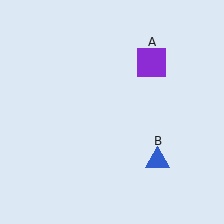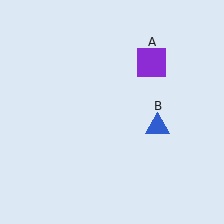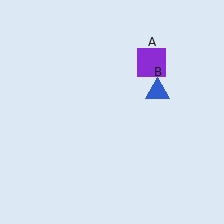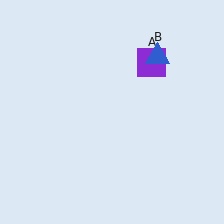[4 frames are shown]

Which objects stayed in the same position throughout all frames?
Purple square (object A) remained stationary.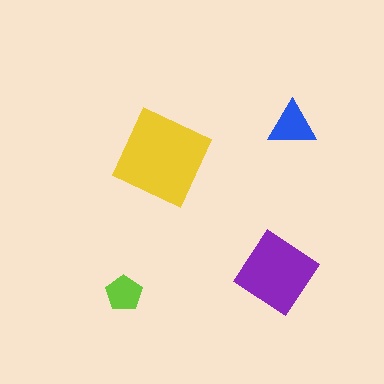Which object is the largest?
The yellow diamond.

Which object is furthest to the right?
The blue triangle is rightmost.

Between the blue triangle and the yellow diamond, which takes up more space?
The yellow diamond.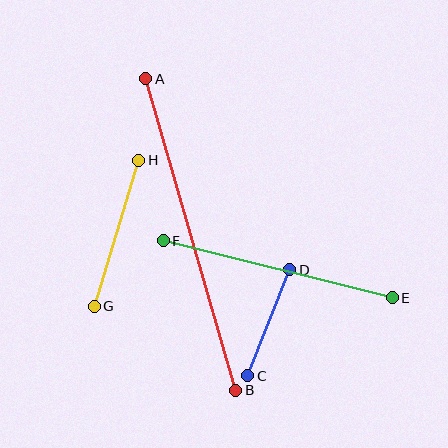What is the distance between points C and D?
The distance is approximately 114 pixels.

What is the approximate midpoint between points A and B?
The midpoint is at approximately (191, 234) pixels.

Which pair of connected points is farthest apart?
Points A and B are farthest apart.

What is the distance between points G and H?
The distance is approximately 153 pixels.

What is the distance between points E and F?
The distance is approximately 237 pixels.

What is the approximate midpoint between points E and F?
The midpoint is at approximately (278, 269) pixels.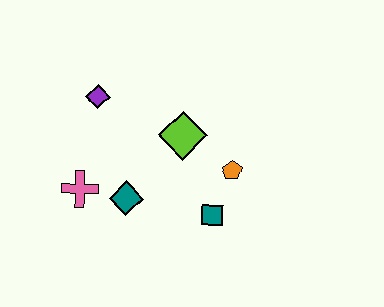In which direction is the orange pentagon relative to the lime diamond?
The orange pentagon is to the right of the lime diamond.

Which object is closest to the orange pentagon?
The teal square is closest to the orange pentagon.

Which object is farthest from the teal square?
The purple diamond is farthest from the teal square.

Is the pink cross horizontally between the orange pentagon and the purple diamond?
No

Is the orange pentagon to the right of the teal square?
Yes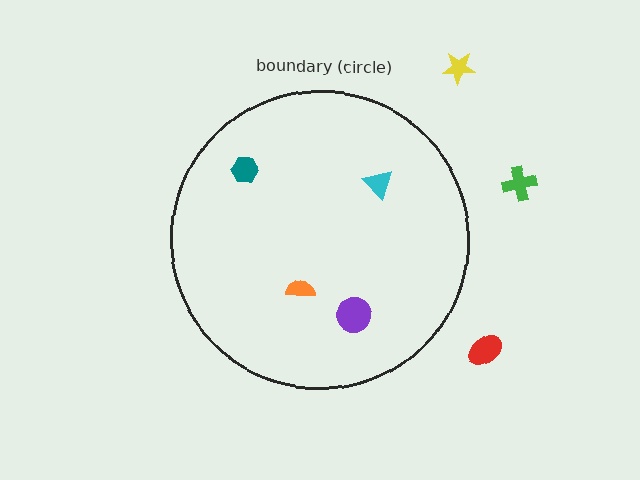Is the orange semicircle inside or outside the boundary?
Inside.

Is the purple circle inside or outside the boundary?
Inside.